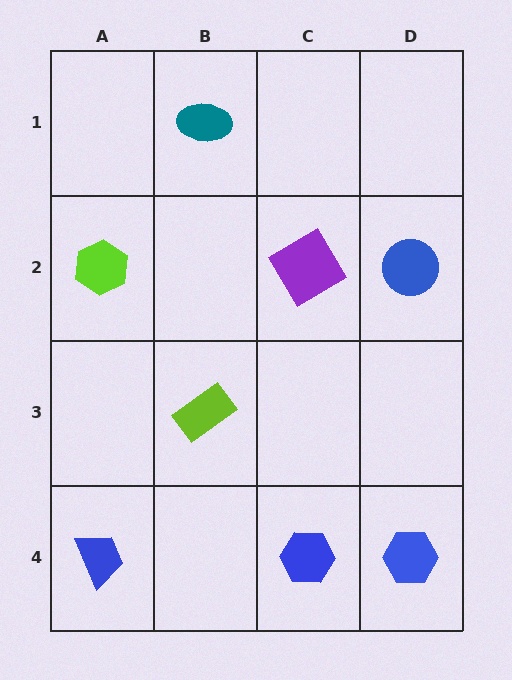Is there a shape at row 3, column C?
No, that cell is empty.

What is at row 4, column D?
A blue hexagon.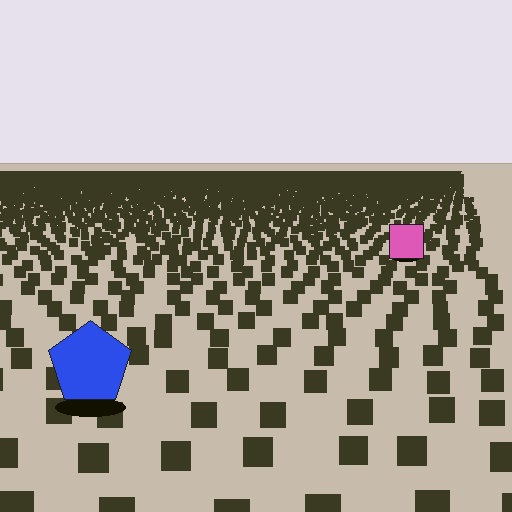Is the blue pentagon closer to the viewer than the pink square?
Yes. The blue pentagon is closer — you can tell from the texture gradient: the ground texture is coarser near it.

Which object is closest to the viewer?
The blue pentagon is closest. The texture marks near it are larger and more spread out.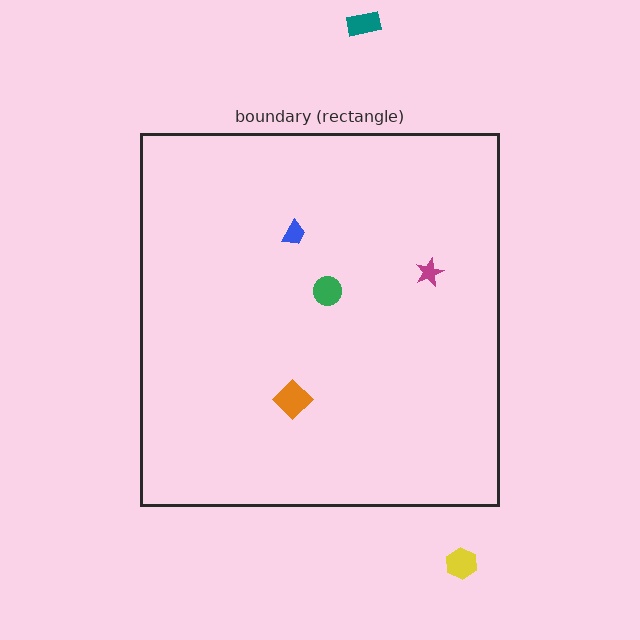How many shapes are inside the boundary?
4 inside, 2 outside.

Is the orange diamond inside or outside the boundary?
Inside.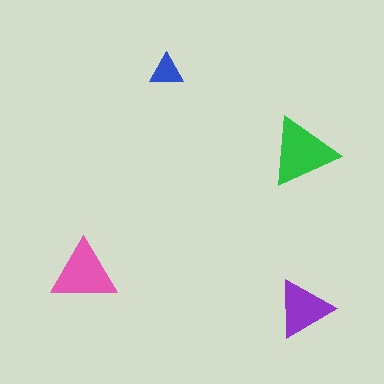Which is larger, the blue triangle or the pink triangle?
The pink one.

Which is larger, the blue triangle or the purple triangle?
The purple one.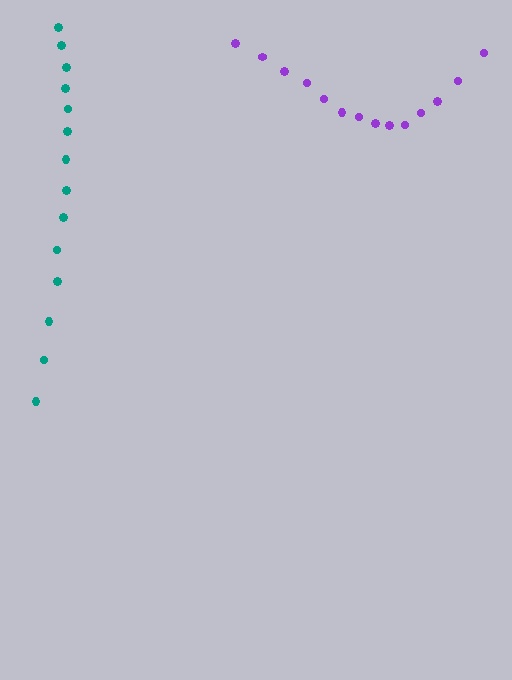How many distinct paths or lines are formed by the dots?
There are 2 distinct paths.